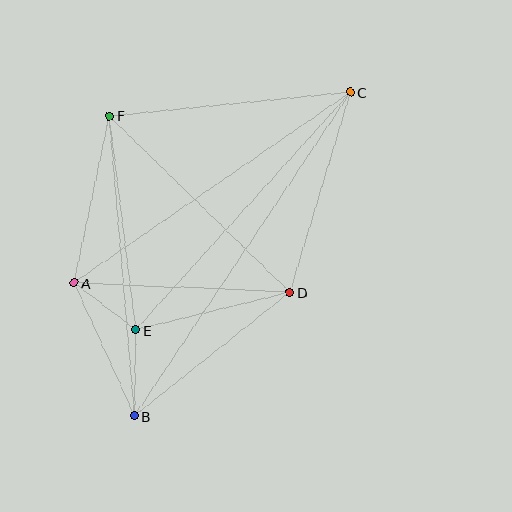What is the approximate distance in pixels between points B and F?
The distance between B and F is approximately 301 pixels.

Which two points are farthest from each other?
Points B and C are farthest from each other.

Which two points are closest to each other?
Points A and E are closest to each other.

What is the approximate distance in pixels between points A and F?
The distance between A and F is approximately 170 pixels.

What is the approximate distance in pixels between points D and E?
The distance between D and E is approximately 158 pixels.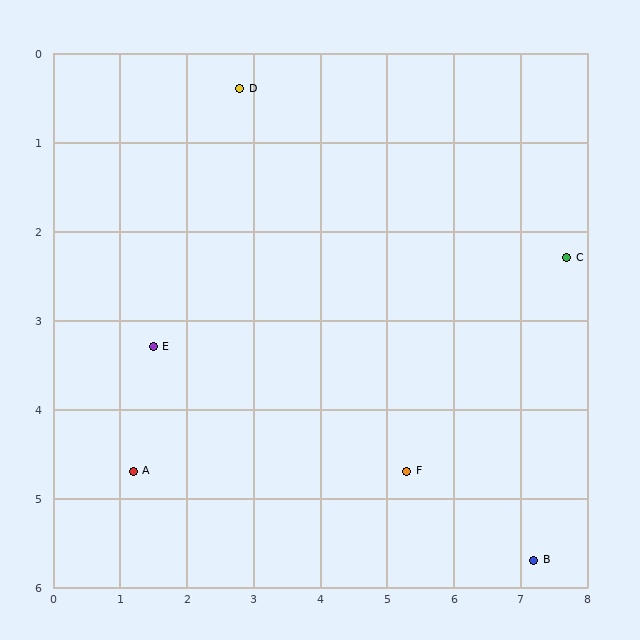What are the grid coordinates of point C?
Point C is at approximately (7.7, 2.3).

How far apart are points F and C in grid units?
Points F and C are about 3.4 grid units apart.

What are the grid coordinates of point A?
Point A is at approximately (1.2, 4.7).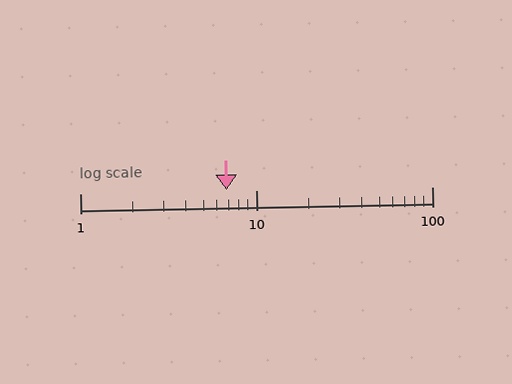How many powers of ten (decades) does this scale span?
The scale spans 2 decades, from 1 to 100.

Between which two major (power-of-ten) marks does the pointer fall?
The pointer is between 1 and 10.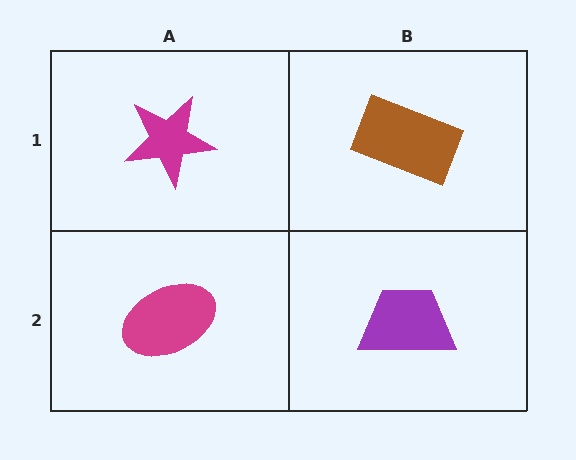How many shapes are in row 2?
2 shapes.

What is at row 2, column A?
A magenta ellipse.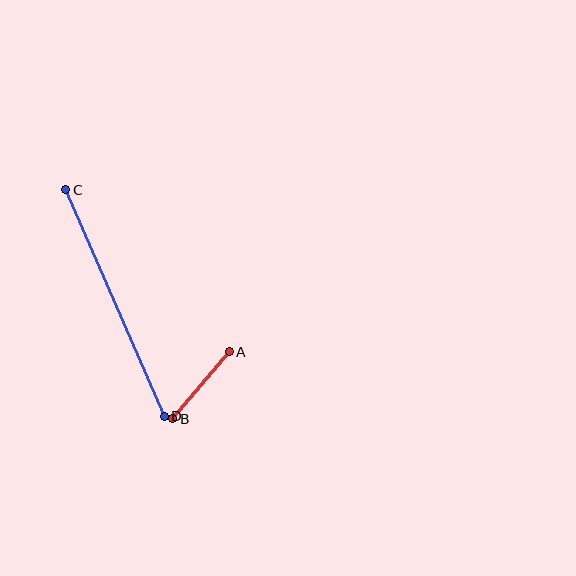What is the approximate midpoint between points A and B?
The midpoint is at approximately (201, 385) pixels.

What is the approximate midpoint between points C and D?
The midpoint is at approximately (115, 303) pixels.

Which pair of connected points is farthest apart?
Points C and D are farthest apart.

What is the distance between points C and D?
The distance is approximately 247 pixels.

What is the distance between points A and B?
The distance is approximately 88 pixels.